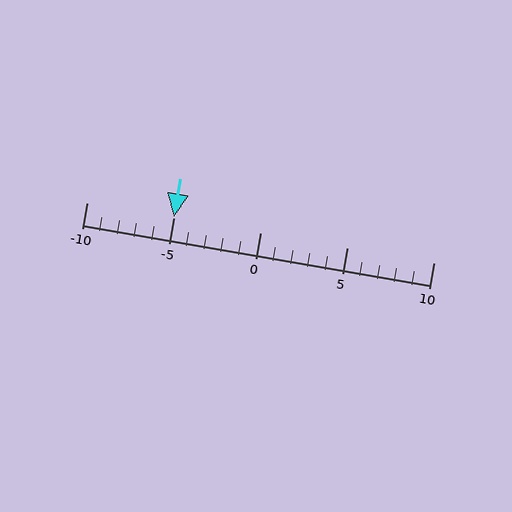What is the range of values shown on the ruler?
The ruler shows values from -10 to 10.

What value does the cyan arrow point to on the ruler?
The cyan arrow points to approximately -5.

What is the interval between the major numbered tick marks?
The major tick marks are spaced 5 units apart.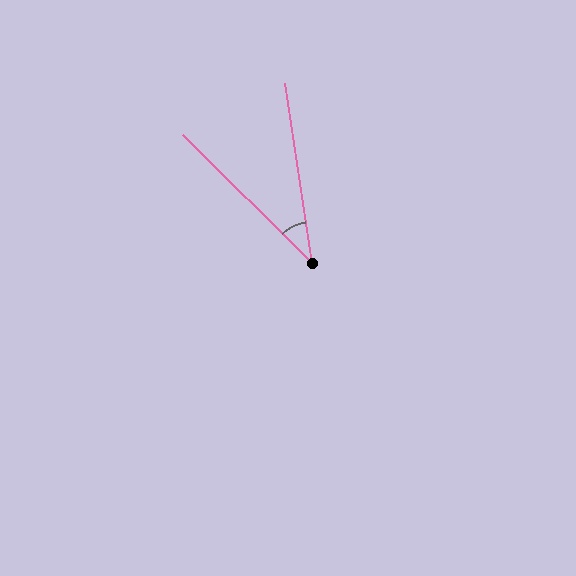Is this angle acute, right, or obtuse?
It is acute.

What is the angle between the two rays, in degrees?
Approximately 37 degrees.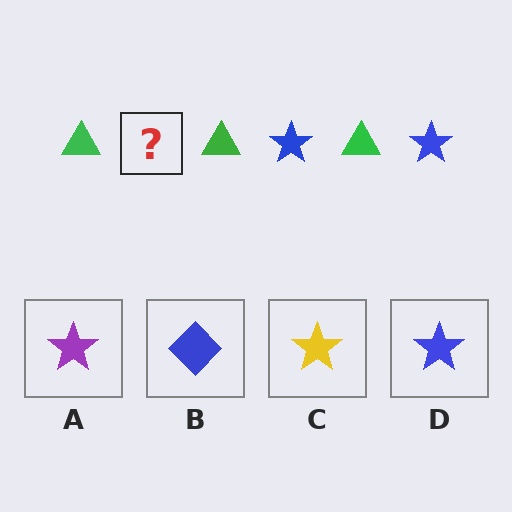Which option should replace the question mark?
Option D.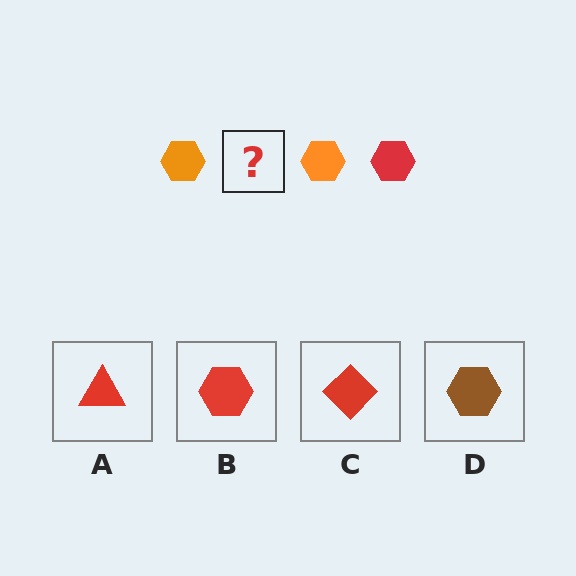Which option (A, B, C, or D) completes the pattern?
B.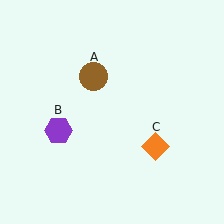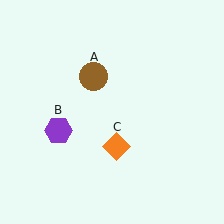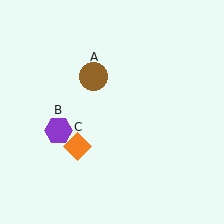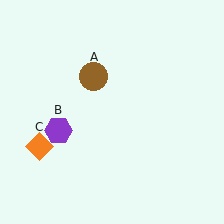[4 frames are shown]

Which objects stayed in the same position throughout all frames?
Brown circle (object A) and purple hexagon (object B) remained stationary.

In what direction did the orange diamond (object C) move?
The orange diamond (object C) moved left.